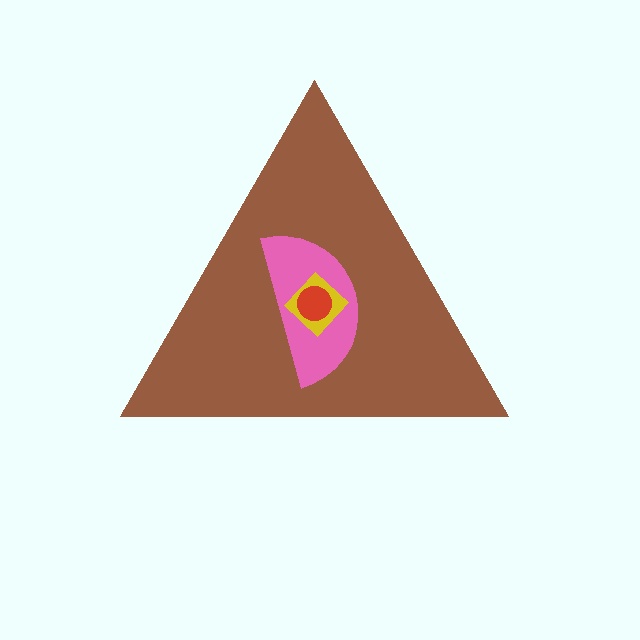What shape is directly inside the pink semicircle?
The yellow diamond.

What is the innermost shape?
The red circle.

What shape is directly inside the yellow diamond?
The red circle.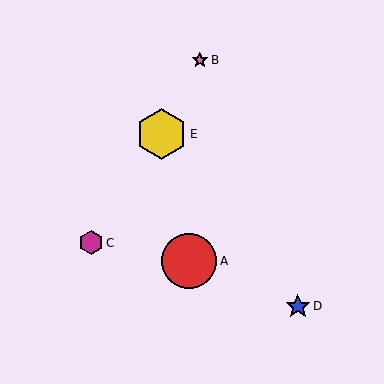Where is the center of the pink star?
The center of the pink star is at (200, 60).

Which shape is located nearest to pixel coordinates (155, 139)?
The yellow hexagon (labeled E) at (161, 134) is nearest to that location.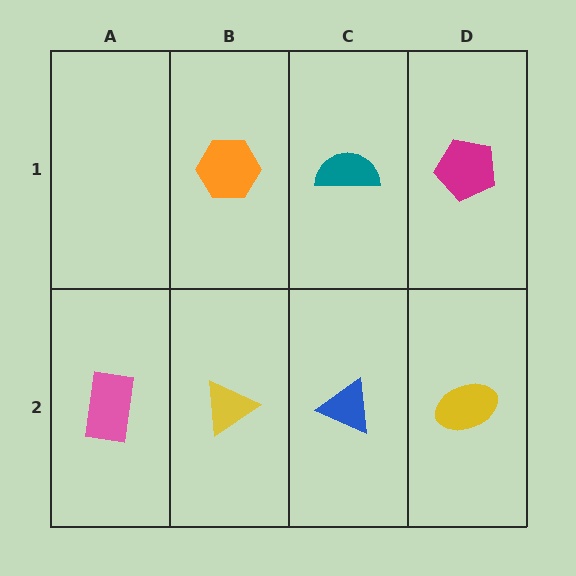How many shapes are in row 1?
3 shapes.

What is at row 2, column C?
A blue triangle.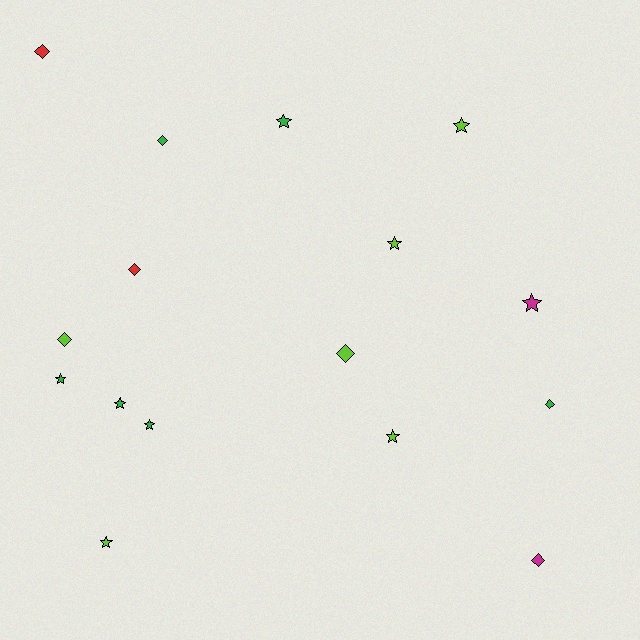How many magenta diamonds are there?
There is 1 magenta diamond.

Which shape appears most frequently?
Star, with 9 objects.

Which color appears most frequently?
Lime, with 6 objects.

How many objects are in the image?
There are 16 objects.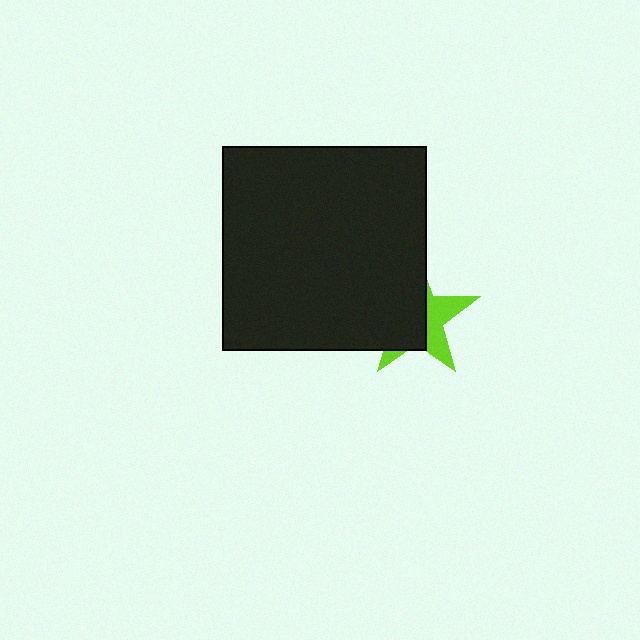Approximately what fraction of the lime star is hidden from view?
Roughly 62% of the lime star is hidden behind the black square.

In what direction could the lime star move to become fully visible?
The lime star could move right. That would shift it out from behind the black square entirely.